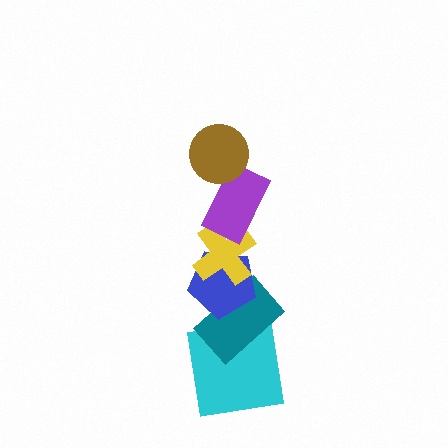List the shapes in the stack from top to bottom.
From top to bottom: the brown circle, the purple rectangle, the yellow cross, the blue pentagon, the teal rectangle, the cyan square.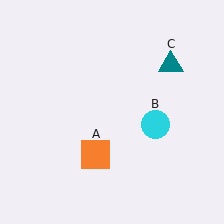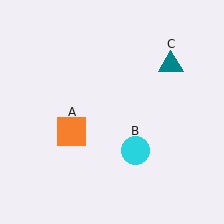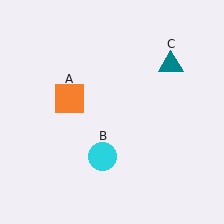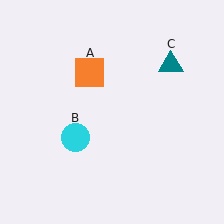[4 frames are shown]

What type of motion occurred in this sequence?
The orange square (object A), cyan circle (object B) rotated clockwise around the center of the scene.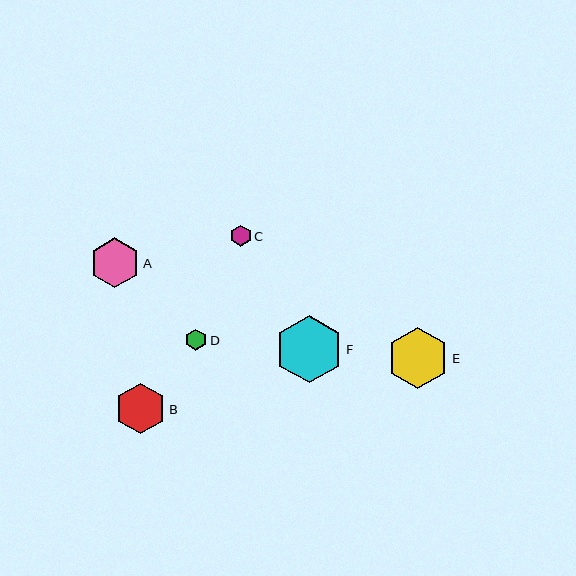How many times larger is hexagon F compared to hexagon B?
Hexagon F is approximately 1.3 times the size of hexagon B.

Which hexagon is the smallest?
Hexagon C is the smallest with a size of approximately 21 pixels.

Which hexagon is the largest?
Hexagon F is the largest with a size of approximately 67 pixels.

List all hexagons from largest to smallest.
From largest to smallest: F, E, B, A, D, C.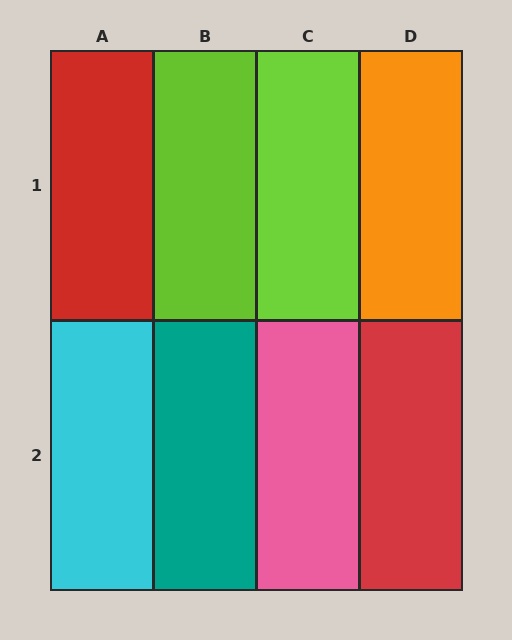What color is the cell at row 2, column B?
Teal.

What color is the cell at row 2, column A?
Cyan.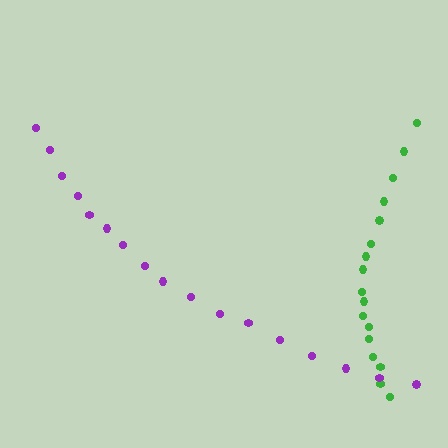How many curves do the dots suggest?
There are 2 distinct paths.